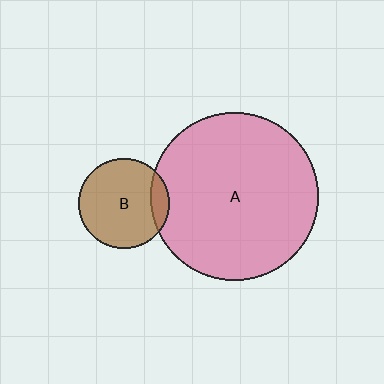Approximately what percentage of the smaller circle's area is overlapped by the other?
Approximately 10%.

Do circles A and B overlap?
Yes.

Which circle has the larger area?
Circle A (pink).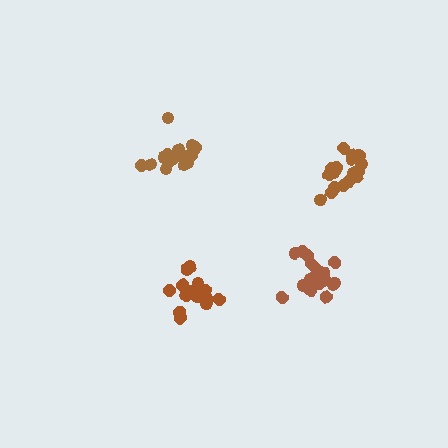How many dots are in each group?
Group 1: 18 dots, Group 2: 19 dots, Group 3: 20 dots, Group 4: 20 dots (77 total).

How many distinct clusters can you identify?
There are 4 distinct clusters.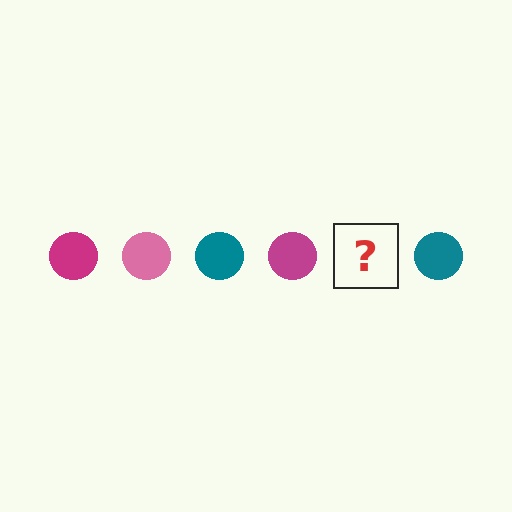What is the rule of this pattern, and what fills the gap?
The rule is that the pattern cycles through magenta, pink, teal circles. The gap should be filled with a pink circle.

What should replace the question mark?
The question mark should be replaced with a pink circle.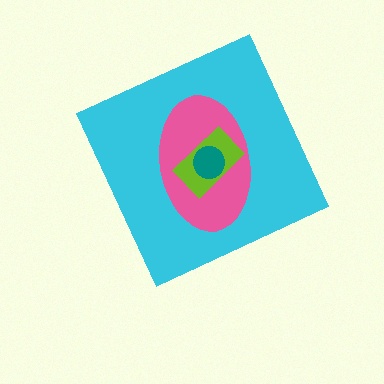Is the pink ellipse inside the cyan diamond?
Yes.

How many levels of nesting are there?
4.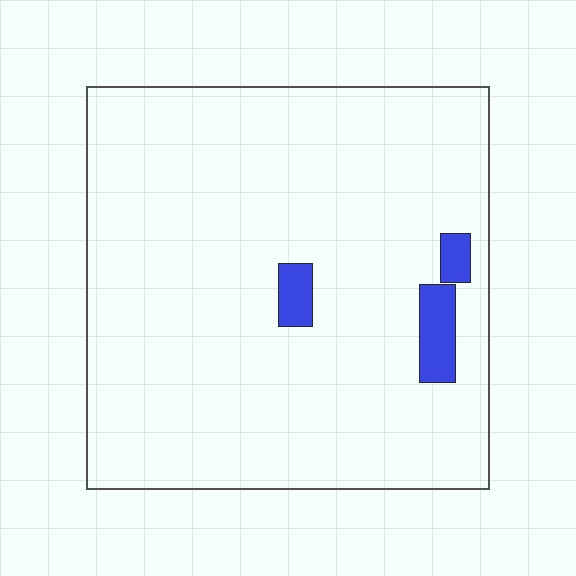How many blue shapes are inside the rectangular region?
3.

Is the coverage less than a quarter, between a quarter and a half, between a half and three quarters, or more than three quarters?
Less than a quarter.